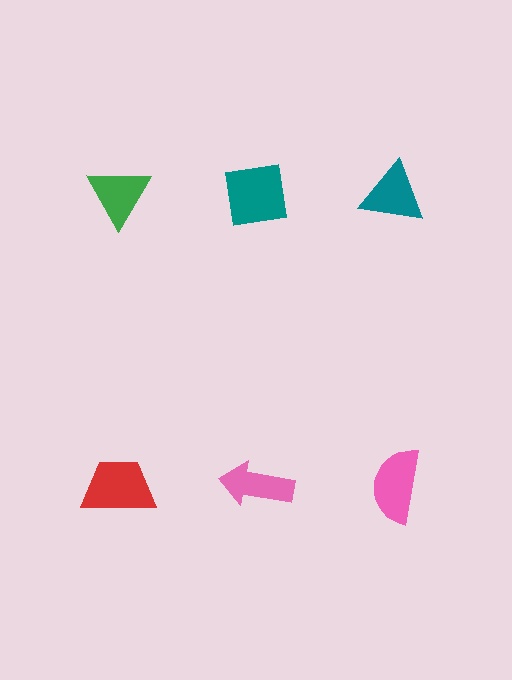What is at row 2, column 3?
A pink semicircle.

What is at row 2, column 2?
A pink arrow.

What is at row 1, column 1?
A green triangle.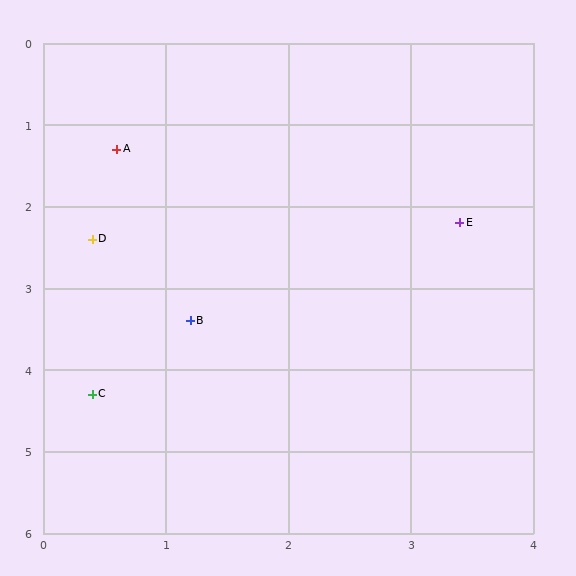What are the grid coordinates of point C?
Point C is at approximately (0.4, 4.3).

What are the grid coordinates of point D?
Point D is at approximately (0.4, 2.4).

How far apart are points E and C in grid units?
Points E and C are about 3.7 grid units apart.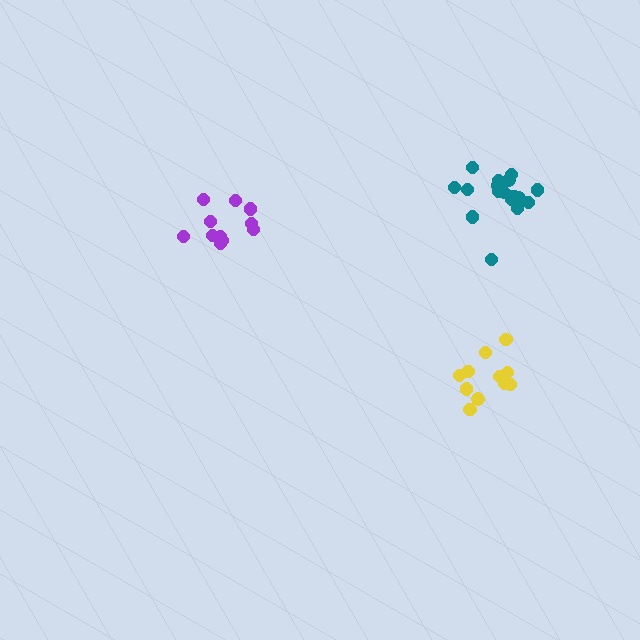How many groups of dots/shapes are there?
There are 3 groups.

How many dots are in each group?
Group 1: 12 dots, Group 2: 11 dots, Group 3: 17 dots (40 total).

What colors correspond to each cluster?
The clusters are colored: purple, yellow, teal.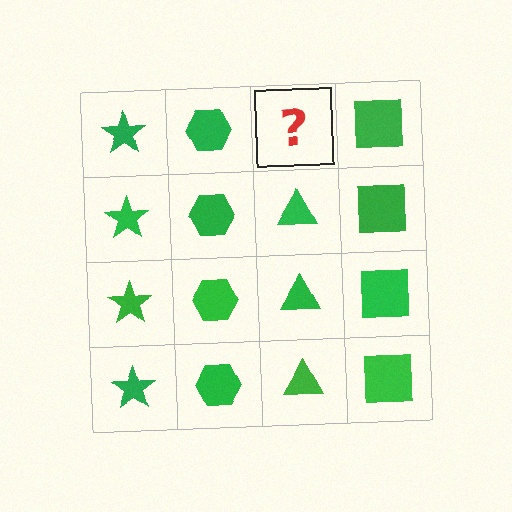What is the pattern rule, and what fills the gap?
The rule is that each column has a consistent shape. The gap should be filled with a green triangle.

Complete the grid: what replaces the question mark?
The question mark should be replaced with a green triangle.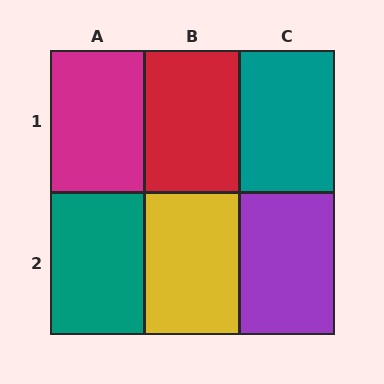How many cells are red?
1 cell is red.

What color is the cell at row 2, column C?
Purple.